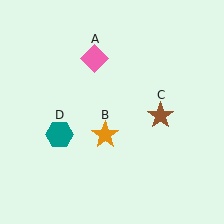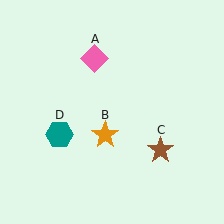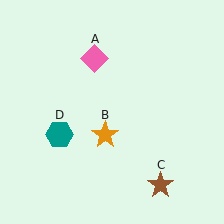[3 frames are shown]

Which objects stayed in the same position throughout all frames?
Pink diamond (object A) and orange star (object B) and teal hexagon (object D) remained stationary.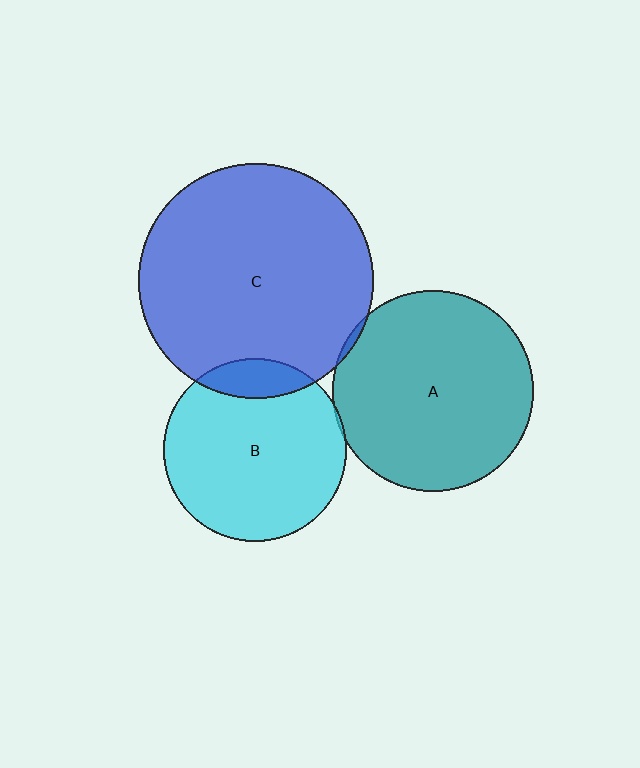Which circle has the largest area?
Circle C (blue).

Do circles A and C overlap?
Yes.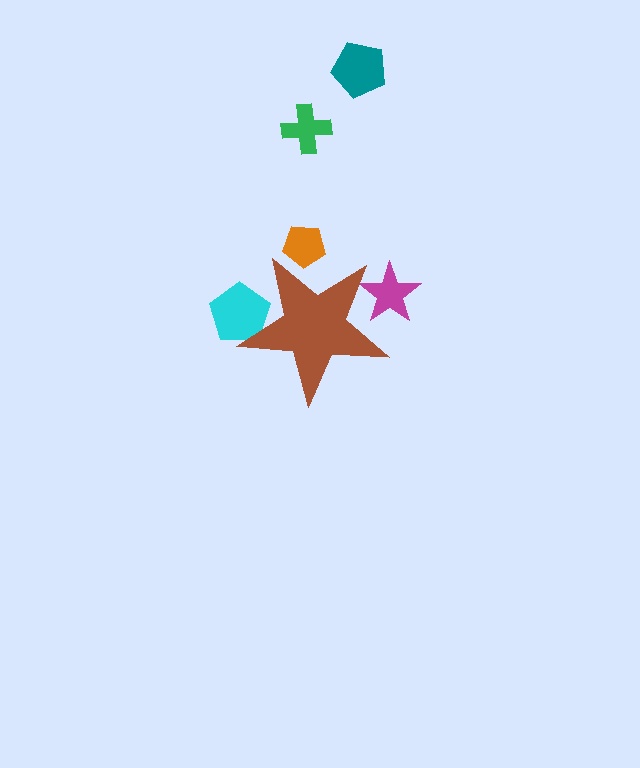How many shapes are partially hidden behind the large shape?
3 shapes are partially hidden.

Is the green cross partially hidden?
No, the green cross is fully visible.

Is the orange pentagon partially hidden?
Yes, the orange pentagon is partially hidden behind the brown star.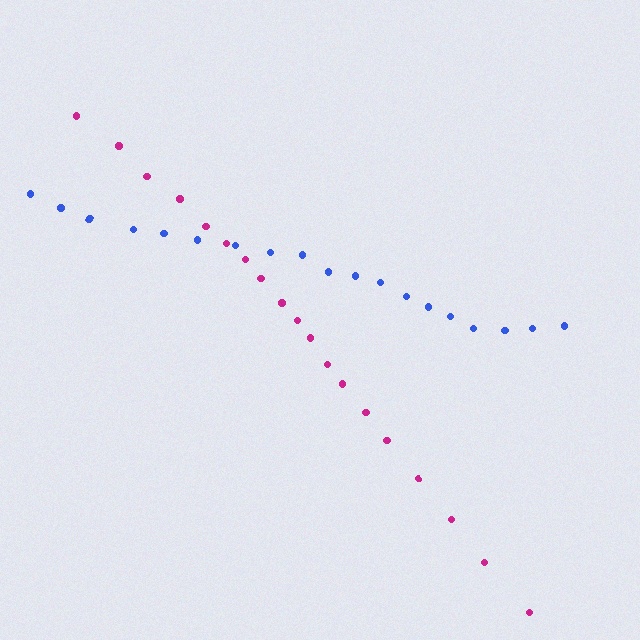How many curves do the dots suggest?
There are 2 distinct paths.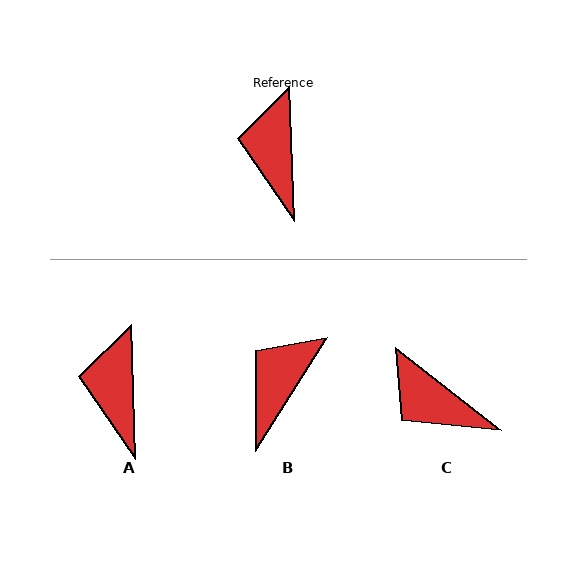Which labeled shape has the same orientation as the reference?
A.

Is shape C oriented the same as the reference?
No, it is off by about 50 degrees.